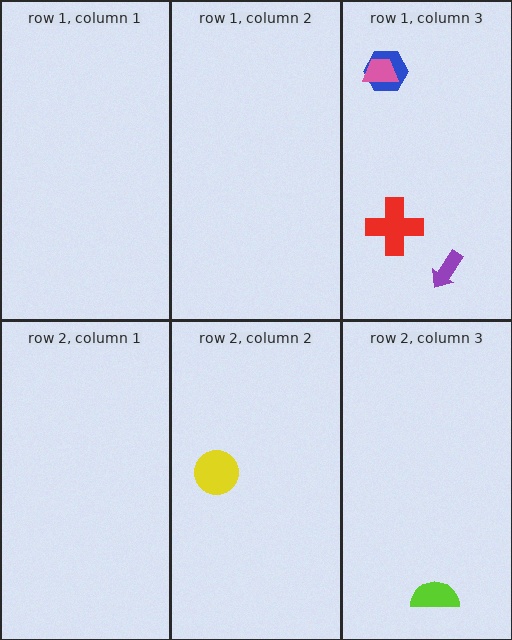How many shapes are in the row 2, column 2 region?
1.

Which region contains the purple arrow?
The row 1, column 3 region.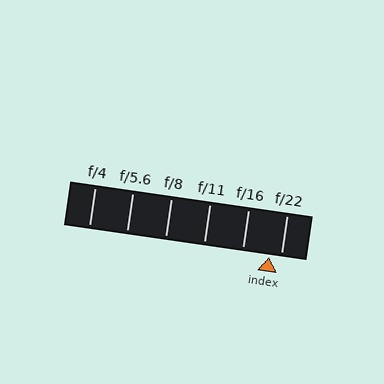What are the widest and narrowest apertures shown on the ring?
The widest aperture shown is f/4 and the narrowest is f/22.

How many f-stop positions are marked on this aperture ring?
There are 6 f-stop positions marked.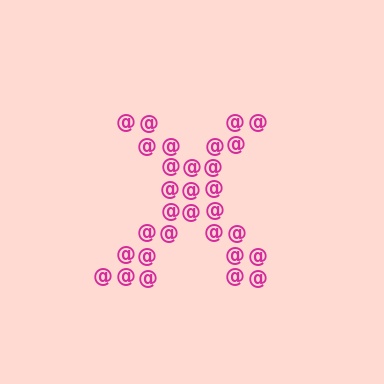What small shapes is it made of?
It is made of small at signs.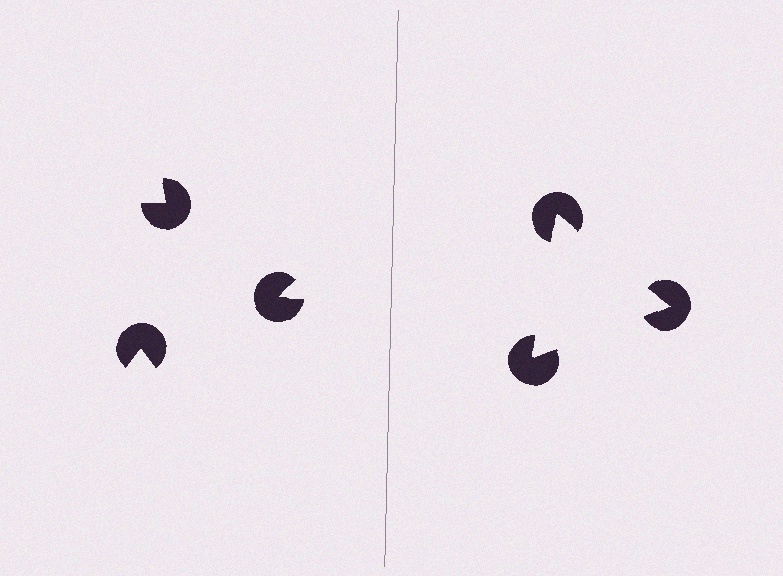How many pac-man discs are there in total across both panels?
6 — 3 on each side.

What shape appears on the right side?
An illusory triangle.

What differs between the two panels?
The pac-man discs are positioned identically on both sides; only the wedge orientations differ. On the right they align to a triangle; on the left they are misaligned.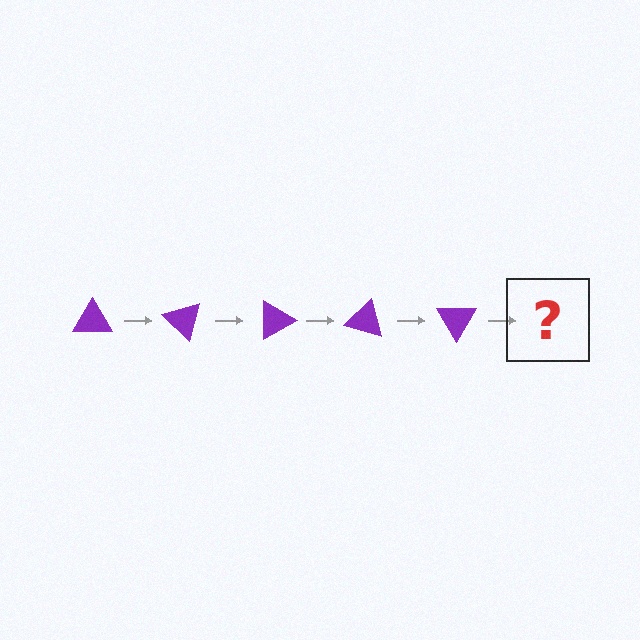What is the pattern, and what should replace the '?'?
The pattern is that the triangle rotates 45 degrees each step. The '?' should be a purple triangle rotated 225 degrees.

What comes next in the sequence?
The next element should be a purple triangle rotated 225 degrees.